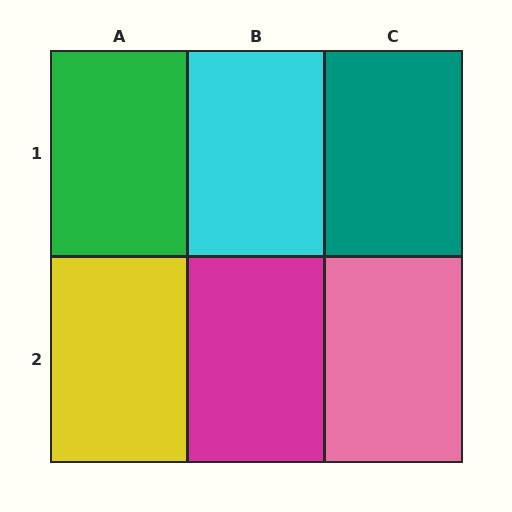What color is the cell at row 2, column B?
Magenta.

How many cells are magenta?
1 cell is magenta.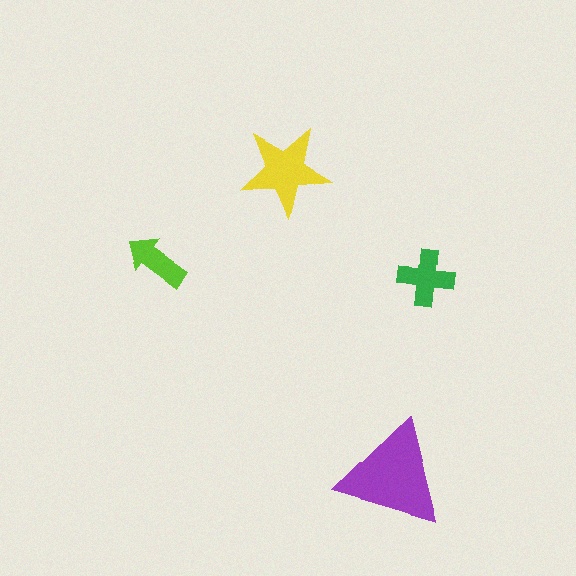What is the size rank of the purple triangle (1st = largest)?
1st.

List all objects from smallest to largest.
The lime arrow, the green cross, the yellow star, the purple triangle.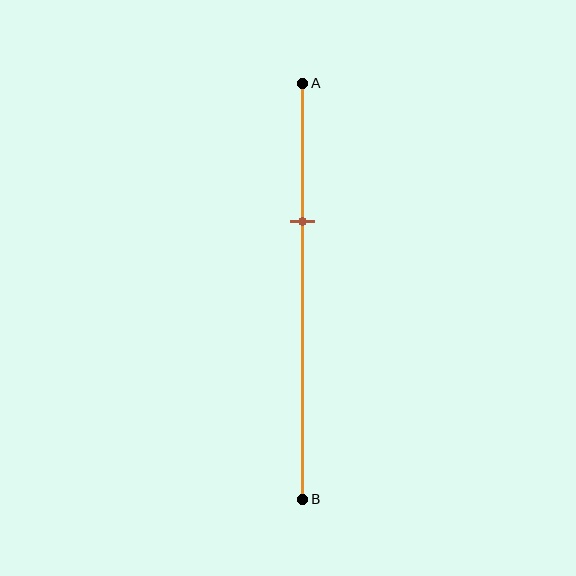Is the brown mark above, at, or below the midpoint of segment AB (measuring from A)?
The brown mark is above the midpoint of segment AB.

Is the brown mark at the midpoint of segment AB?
No, the mark is at about 35% from A, not at the 50% midpoint.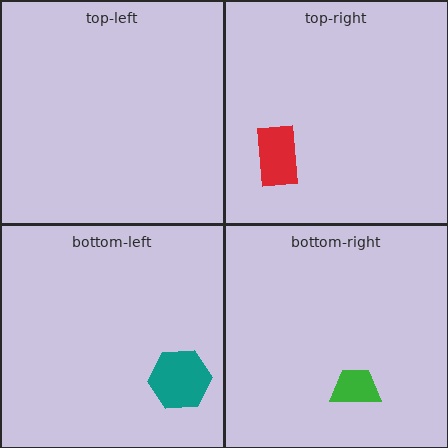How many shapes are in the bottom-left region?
1.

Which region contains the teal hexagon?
The bottom-left region.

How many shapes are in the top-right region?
1.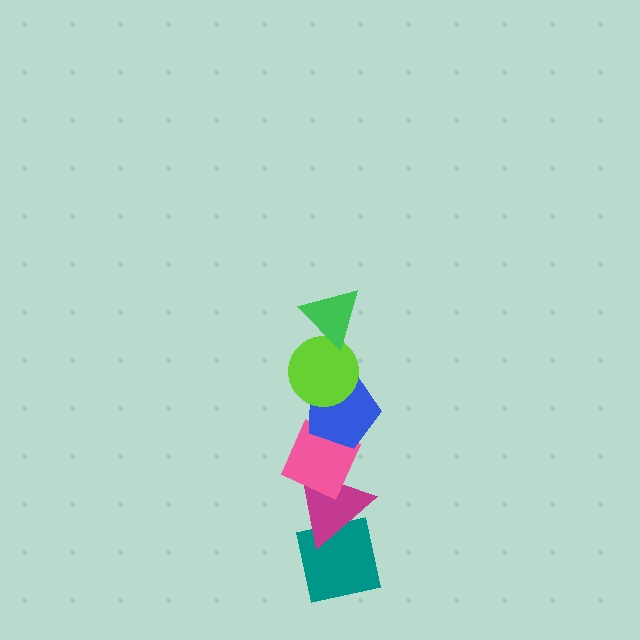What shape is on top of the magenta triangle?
The pink diamond is on top of the magenta triangle.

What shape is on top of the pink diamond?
The blue pentagon is on top of the pink diamond.